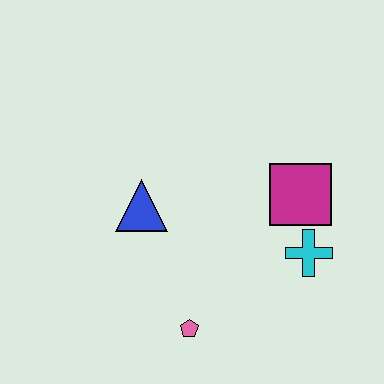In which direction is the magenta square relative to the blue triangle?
The magenta square is to the right of the blue triangle.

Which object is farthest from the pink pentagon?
The magenta square is farthest from the pink pentagon.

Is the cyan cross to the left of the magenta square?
No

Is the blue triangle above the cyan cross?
Yes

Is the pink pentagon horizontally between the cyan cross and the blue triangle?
Yes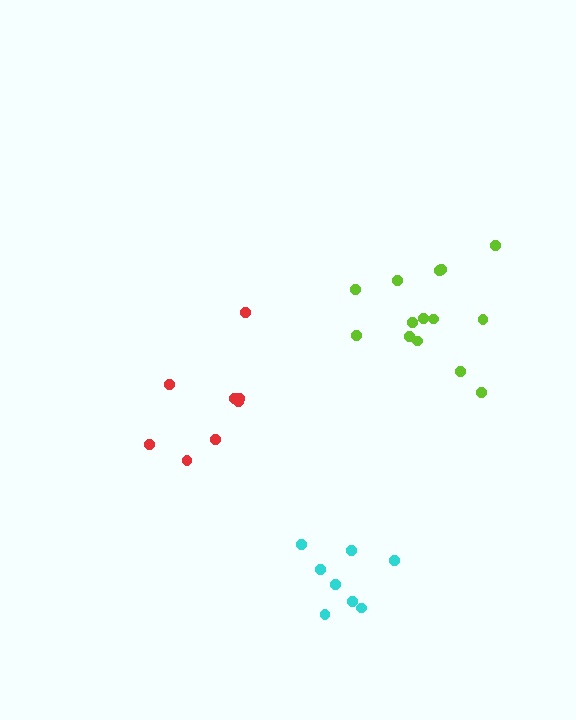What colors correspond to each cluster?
The clusters are colored: red, lime, cyan.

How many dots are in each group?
Group 1: 8 dots, Group 2: 14 dots, Group 3: 8 dots (30 total).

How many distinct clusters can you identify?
There are 3 distinct clusters.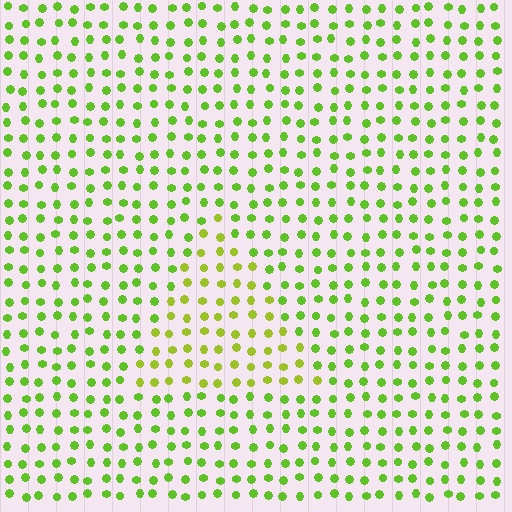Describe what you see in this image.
The image is filled with small lime elements in a uniform arrangement. A triangle-shaped region is visible where the elements are tinted to a slightly different hue, forming a subtle color boundary.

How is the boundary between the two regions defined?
The boundary is defined purely by a slight shift in hue (about 23 degrees). Spacing, size, and orientation are identical on both sides.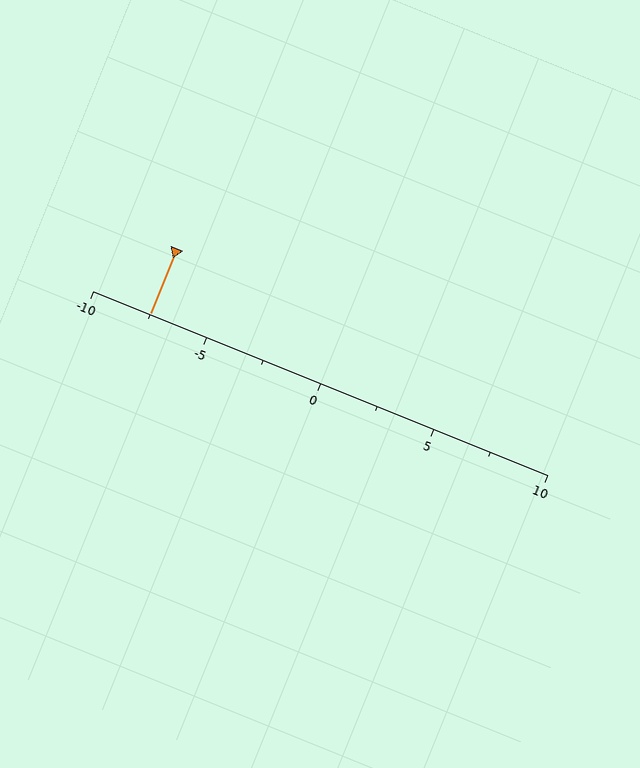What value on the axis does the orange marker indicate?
The marker indicates approximately -7.5.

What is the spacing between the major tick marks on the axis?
The major ticks are spaced 5 apart.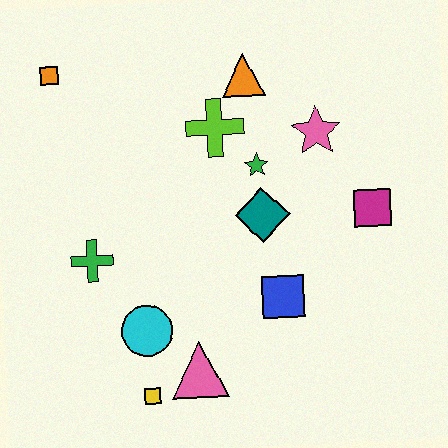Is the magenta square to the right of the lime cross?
Yes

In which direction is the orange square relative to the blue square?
The orange square is above the blue square.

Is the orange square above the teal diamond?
Yes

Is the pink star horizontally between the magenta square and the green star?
Yes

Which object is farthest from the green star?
The yellow square is farthest from the green star.